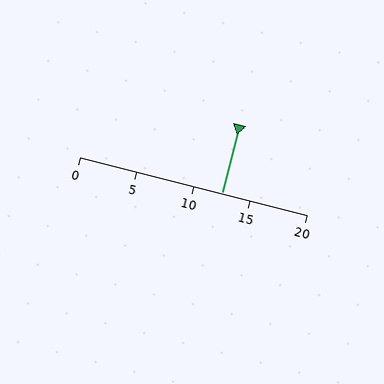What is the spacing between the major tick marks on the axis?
The major ticks are spaced 5 apart.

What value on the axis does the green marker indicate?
The marker indicates approximately 12.5.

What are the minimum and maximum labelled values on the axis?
The axis runs from 0 to 20.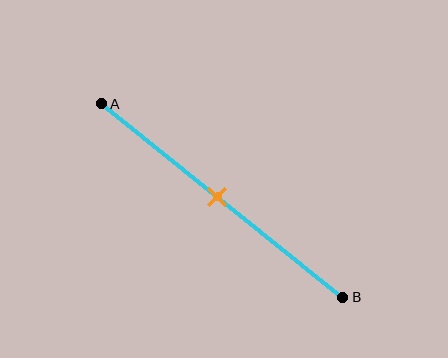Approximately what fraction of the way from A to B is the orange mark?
The orange mark is approximately 50% of the way from A to B.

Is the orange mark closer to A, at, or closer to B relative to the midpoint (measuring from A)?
The orange mark is approximately at the midpoint of segment AB.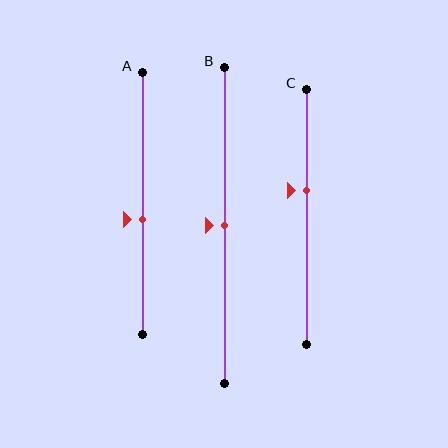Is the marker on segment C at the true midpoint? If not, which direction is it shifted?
No, the marker on segment C is shifted upward by about 10% of the segment length.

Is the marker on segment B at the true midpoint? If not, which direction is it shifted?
Yes, the marker on segment B is at the true midpoint.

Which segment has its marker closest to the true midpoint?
Segment B has its marker closest to the true midpoint.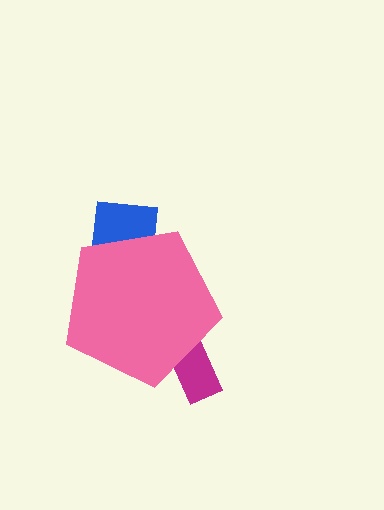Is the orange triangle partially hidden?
Yes, the orange triangle is partially hidden behind the pink pentagon.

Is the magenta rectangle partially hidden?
Yes, the magenta rectangle is partially hidden behind the pink pentagon.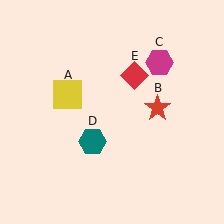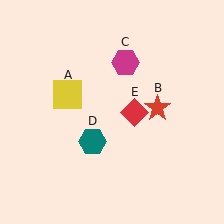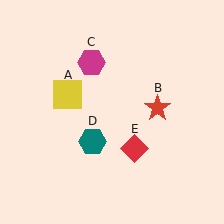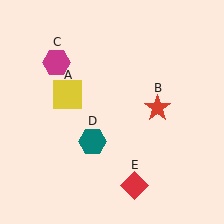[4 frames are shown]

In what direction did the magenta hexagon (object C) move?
The magenta hexagon (object C) moved left.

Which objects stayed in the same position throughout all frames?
Yellow square (object A) and red star (object B) and teal hexagon (object D) remained stationary.